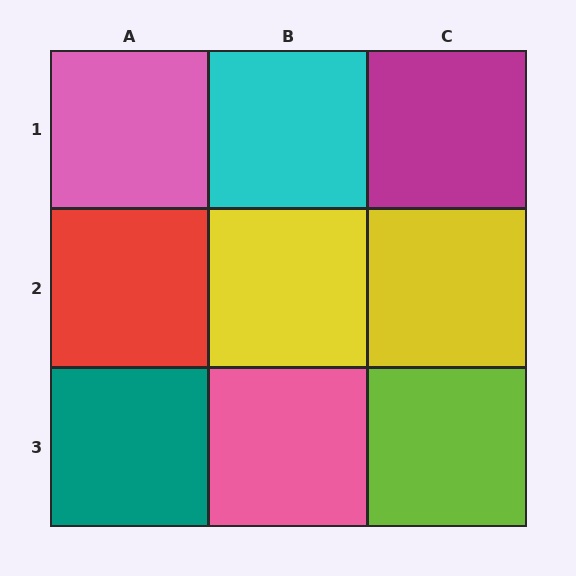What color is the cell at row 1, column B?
Cyan.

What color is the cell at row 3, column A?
Teal.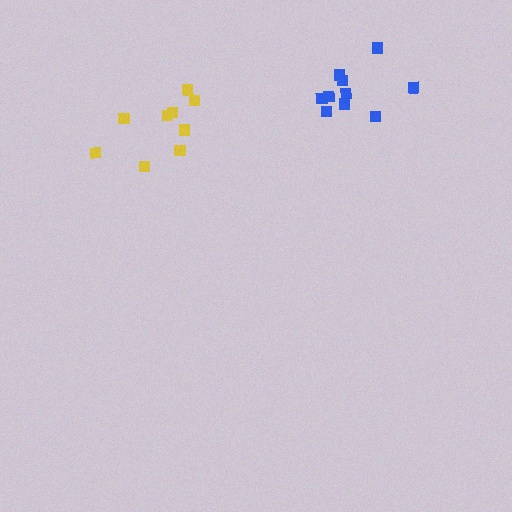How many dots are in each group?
Group 1: 10 dots, Group 2: 9 dots (19 total).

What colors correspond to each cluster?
The clusters are colored: blue, yellow.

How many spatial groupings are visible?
There are 2 spatial groupings.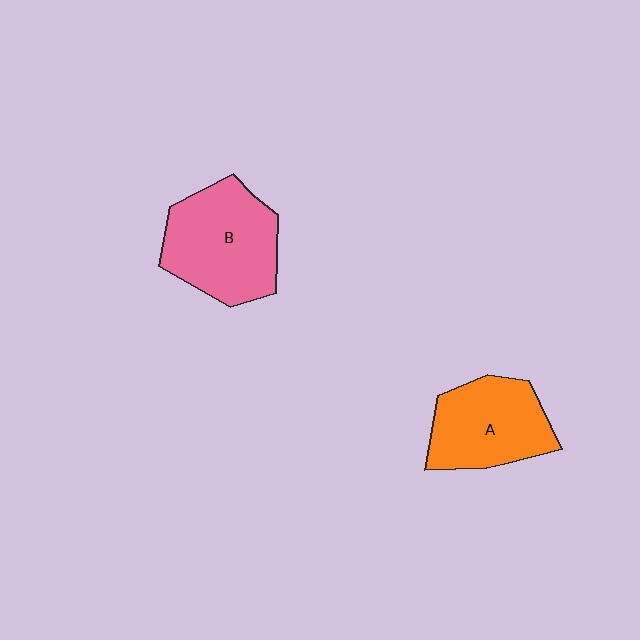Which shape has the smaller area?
Shape A (orange).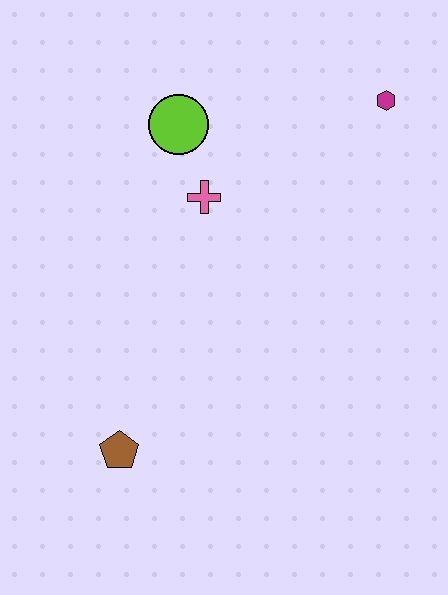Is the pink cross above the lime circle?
No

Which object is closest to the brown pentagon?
The pink cross is closest to the brown pentagon.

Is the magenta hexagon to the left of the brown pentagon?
No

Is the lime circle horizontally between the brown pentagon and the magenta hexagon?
Yes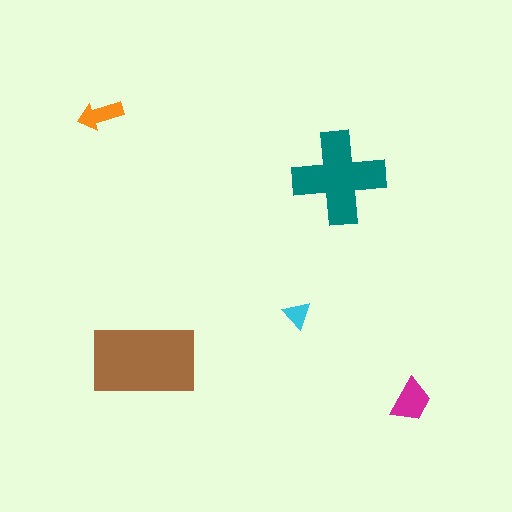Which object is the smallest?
The cyan triangle.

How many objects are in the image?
There are 5 objects in the image.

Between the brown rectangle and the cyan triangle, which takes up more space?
The brown rectangle.